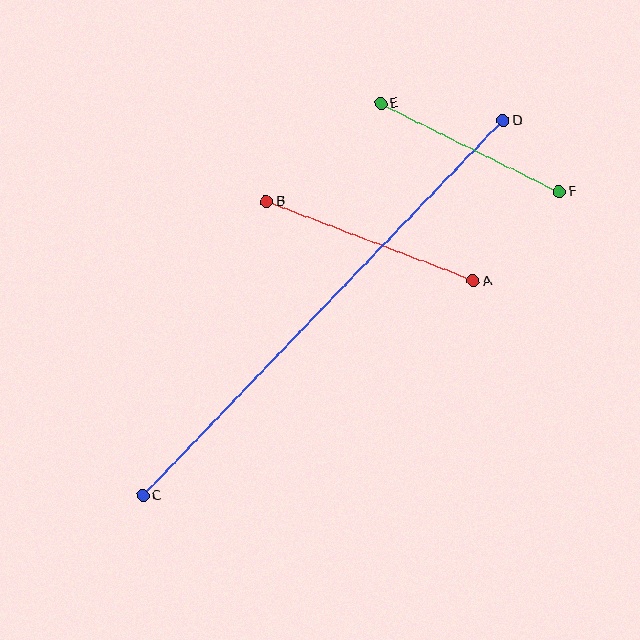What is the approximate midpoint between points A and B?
The midpoint is at approximately (370, 241) pixels.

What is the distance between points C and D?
The distance is approximately 520 pixels.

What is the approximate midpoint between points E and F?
The midpoint is at approximately (470, 148) pixels.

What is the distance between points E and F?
The distance is approximately 199 pixels.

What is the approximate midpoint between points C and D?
The midpoint is at approximately (323, 308) pixels.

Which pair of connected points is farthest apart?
Points C and D are farthest apart.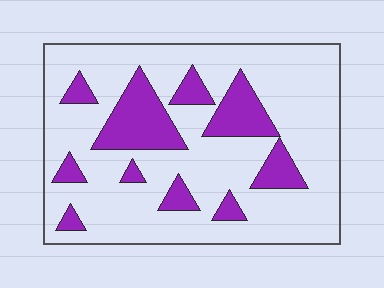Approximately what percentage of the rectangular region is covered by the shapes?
Approximately 20%.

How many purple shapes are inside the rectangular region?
10.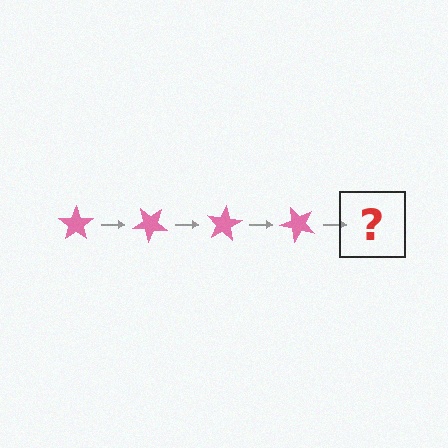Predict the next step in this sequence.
The next step is a pink star rotated 160 degrees.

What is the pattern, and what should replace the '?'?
The pattern is that the star rotates 40 degrees each step. The '?' should be a pink star rotated 160 degrees.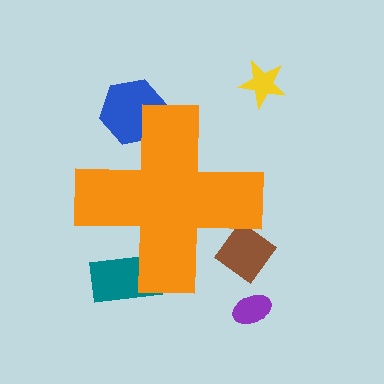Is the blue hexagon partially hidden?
Yes, the blue hexagon is partially hidden behind the orange cross.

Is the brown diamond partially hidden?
Yes, the brown diamond is partially hidden behind the orange cross.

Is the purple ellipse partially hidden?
No, the purple ellipse is fully visible.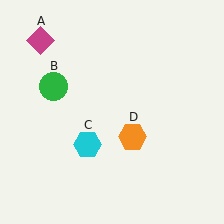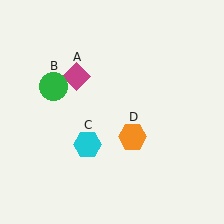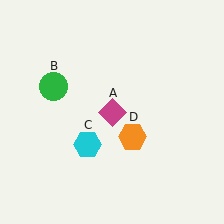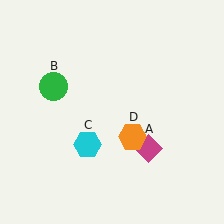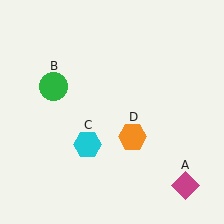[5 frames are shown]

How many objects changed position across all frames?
1 object changed position: magenta diamond (object A).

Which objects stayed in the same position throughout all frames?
Green circle (object B) and cyan hexagon (object C) and orange hexagon (object D) remained stationary.